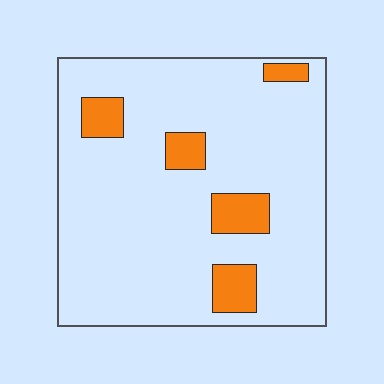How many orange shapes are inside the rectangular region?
5.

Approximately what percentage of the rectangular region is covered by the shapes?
Approximately 10%.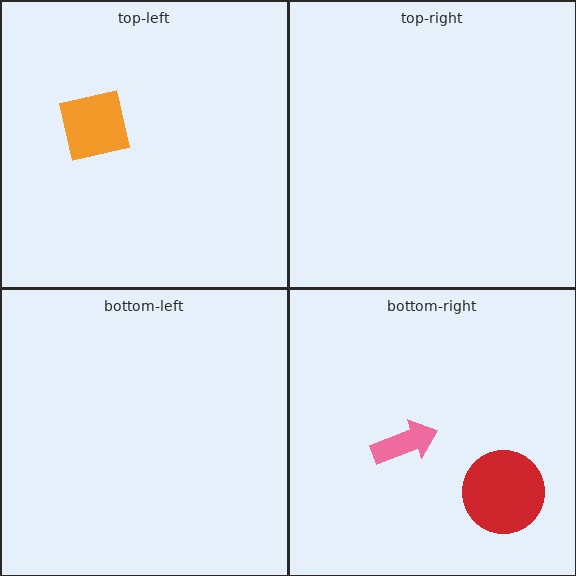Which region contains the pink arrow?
The bottom-right region.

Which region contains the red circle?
The bottom-right region.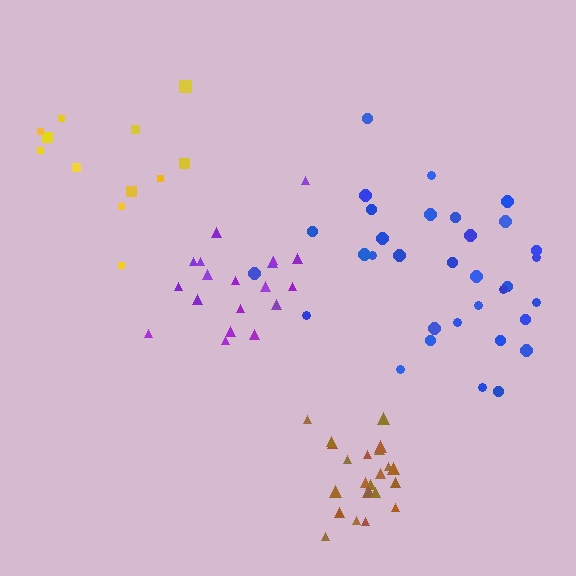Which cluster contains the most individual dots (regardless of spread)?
Blue (33).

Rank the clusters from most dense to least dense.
brown, purple, blue, yellow.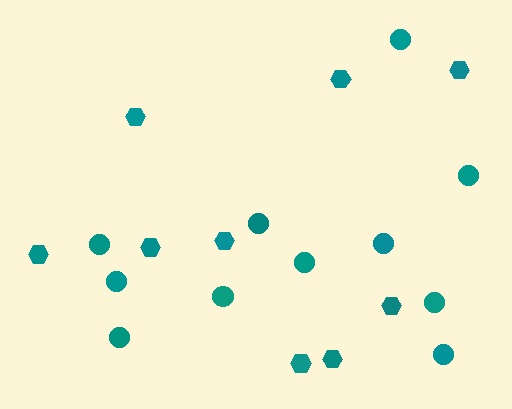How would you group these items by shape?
There are 2 groups: one group of hexagons (9) and one group of circles (11).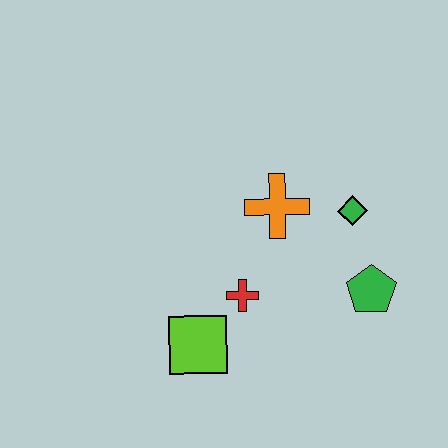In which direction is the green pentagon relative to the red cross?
The green pentagon is to the right of the red cross.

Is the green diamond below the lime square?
No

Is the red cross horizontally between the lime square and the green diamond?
Yes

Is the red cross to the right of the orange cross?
No